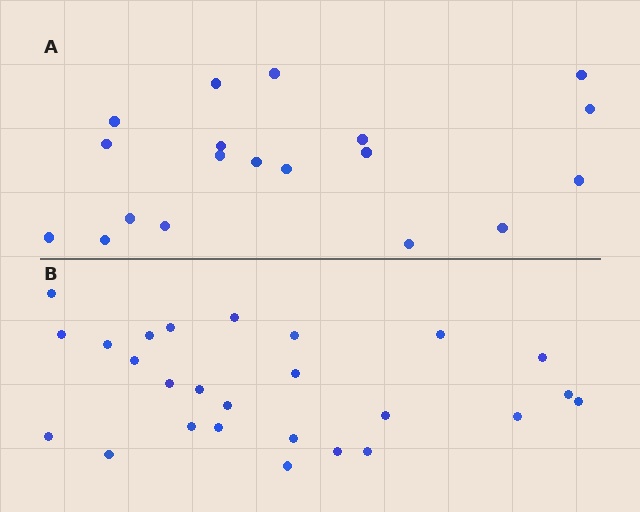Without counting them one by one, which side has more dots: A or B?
Region B (the bottom region) has more dots.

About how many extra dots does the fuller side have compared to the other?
Region B has roughly 8 or so more dots than region A.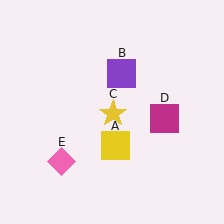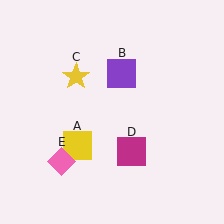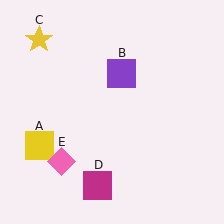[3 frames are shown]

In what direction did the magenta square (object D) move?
The magenta square (object D) moved down and to the left.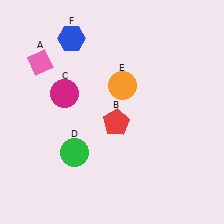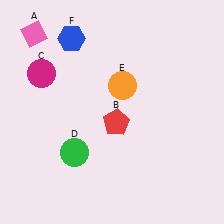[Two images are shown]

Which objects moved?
The objects that moved are: the pink diamond (A), the magenta circle (C).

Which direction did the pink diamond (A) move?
The pink diamond (A) moved up.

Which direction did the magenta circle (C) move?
The magenta circle (C) moved left.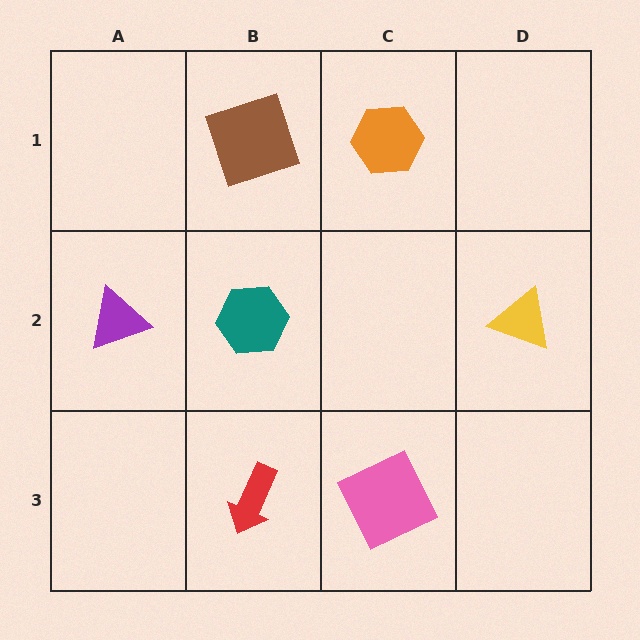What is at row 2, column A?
A purple triangle.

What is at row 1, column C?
An orange hexagon.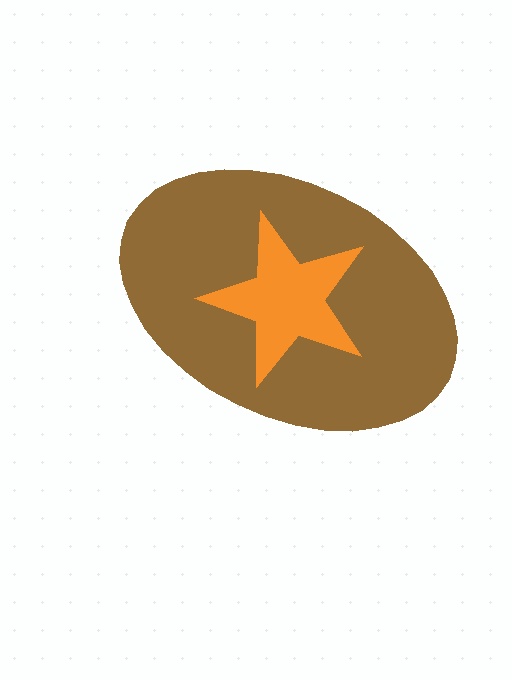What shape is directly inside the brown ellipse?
The orange star.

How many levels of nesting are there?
2.